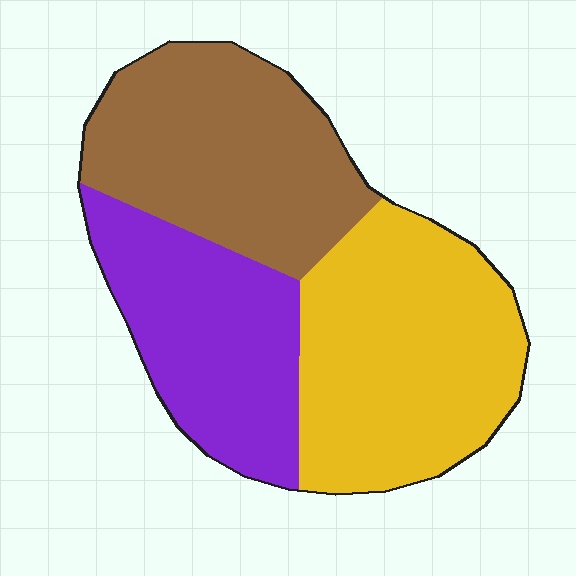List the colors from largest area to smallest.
From largest to smallest: yellow, brown, purple.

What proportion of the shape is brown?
Brown takes up about one third (1/3) of the shape.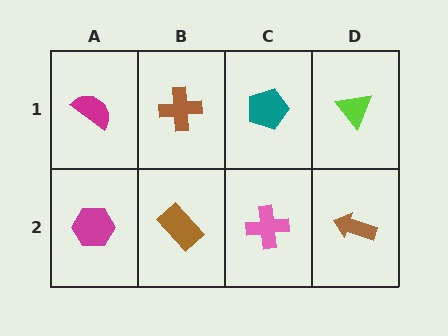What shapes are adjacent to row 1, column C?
A pink cross (row 2, column C), a brown cross (row 1, column B), a lime triangle (row 1, column D).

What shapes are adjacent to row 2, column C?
A teal pentagon (row 1, column C), a brown rectangle (row 2, column B), a brown arrow (row 2, column D).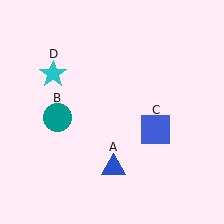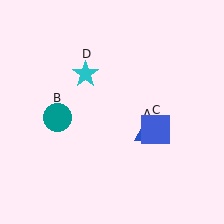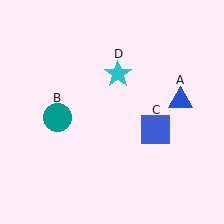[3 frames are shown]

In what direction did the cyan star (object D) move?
The cyan star (object D) moved right.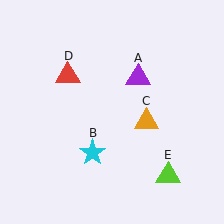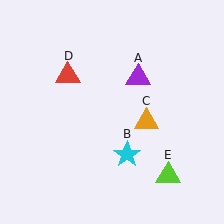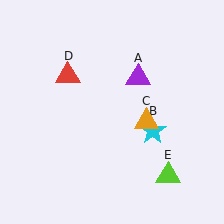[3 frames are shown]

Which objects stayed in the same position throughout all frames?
Purple triangle (object A) and orange triangle (object C) and red triangle (object D) and lime triangle (object E) remained stationary.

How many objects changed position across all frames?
1 object changed position: cyan star (object B).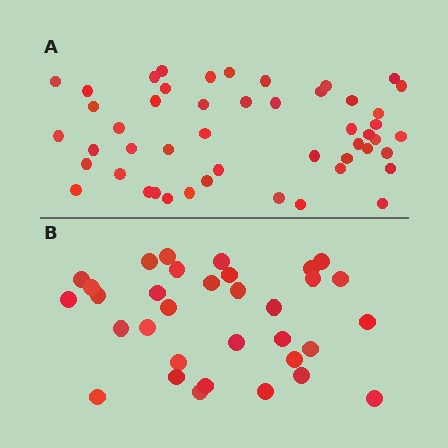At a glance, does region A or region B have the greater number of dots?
Region A (the top region) has more dots.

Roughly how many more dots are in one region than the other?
Region A has approximately 15 more dots than region B.